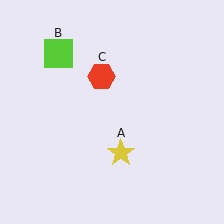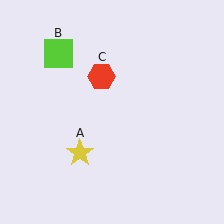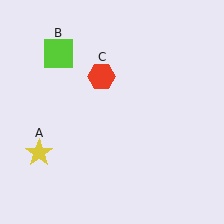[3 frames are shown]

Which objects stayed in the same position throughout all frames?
Lime square (object B) and red hexagon (object C) remained stationary.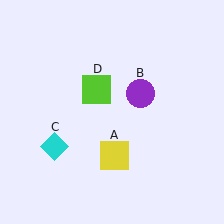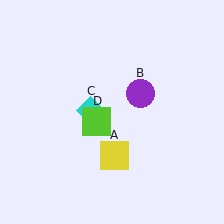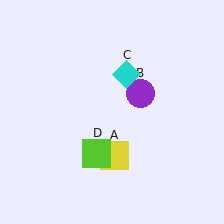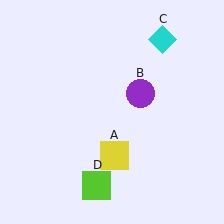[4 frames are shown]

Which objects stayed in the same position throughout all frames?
Yellow square (object A) and purple circle (object B) remained stationary.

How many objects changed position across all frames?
2 objects changed position: cyan diamond (object C), lime square (object D).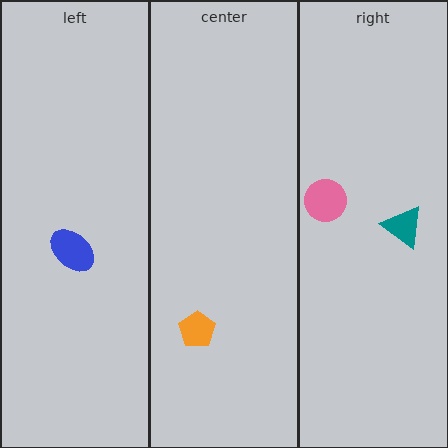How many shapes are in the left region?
1.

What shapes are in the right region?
The pink circle, the teal triangle.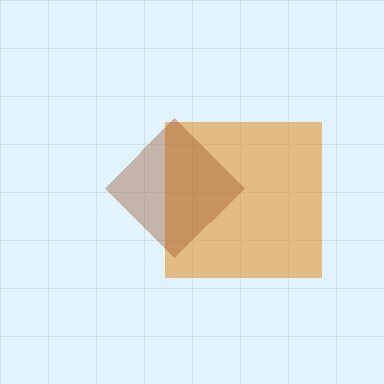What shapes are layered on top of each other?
The layered shapes are: an orange square, a brown diamond.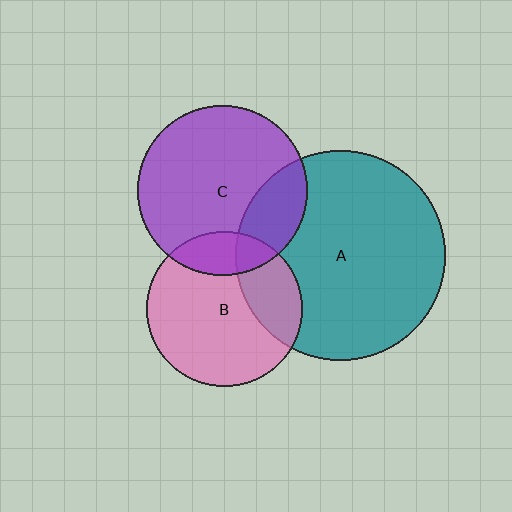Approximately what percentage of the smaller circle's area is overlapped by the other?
Approximately 20%.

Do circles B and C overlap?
Yes.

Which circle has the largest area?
Circle A (teal).